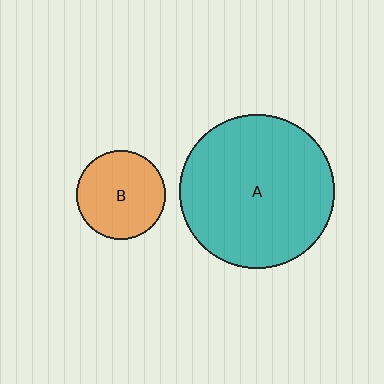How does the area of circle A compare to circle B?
Approximately 3.0 times.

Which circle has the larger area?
Circle A (teal).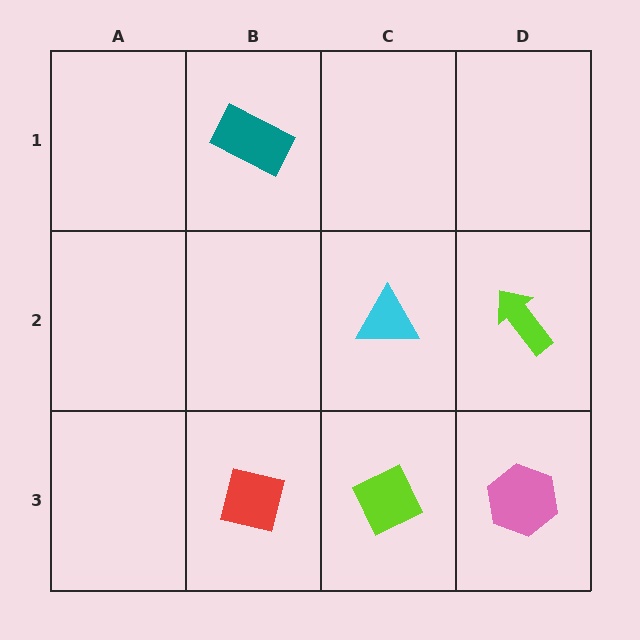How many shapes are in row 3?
3 shapes.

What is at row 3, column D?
A pink hexagon.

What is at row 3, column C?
A lime diamond.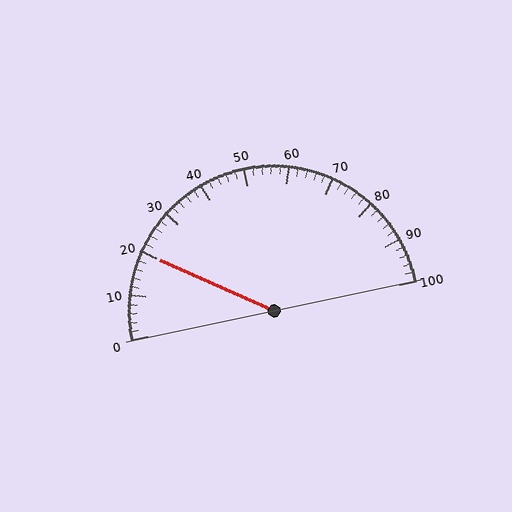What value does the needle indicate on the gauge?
The needle indicates approximately 20.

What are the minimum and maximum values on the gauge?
The gauge ranges from 0 to 100.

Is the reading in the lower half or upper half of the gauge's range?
The reading is in the lower half of the range (0 to 100).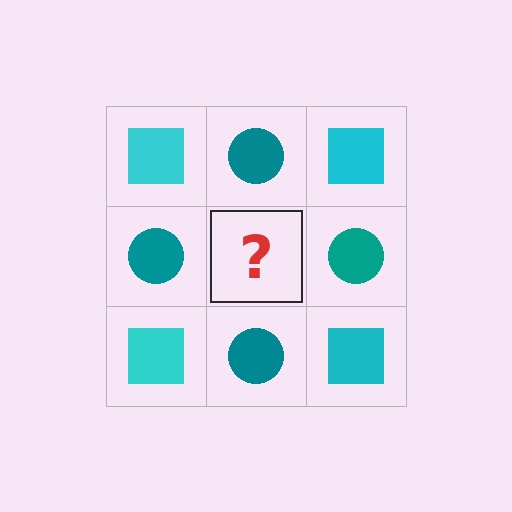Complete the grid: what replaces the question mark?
The question mark should be replaced with a cyan square.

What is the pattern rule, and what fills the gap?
The rule is that it alternates cyan square and teal circle in a checkerboard pattern. The gap should be filled with a cyan square.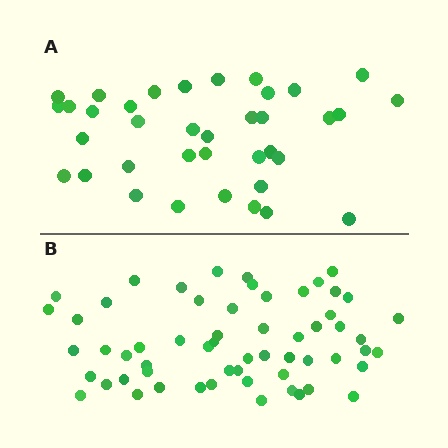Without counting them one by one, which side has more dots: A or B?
Region B (the bottom region) has more dots.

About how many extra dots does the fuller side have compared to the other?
Region B has approximately 20 more dots than region A.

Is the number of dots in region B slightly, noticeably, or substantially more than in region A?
Region B has substantially more. The ratio is roughly 1.6 to 1.